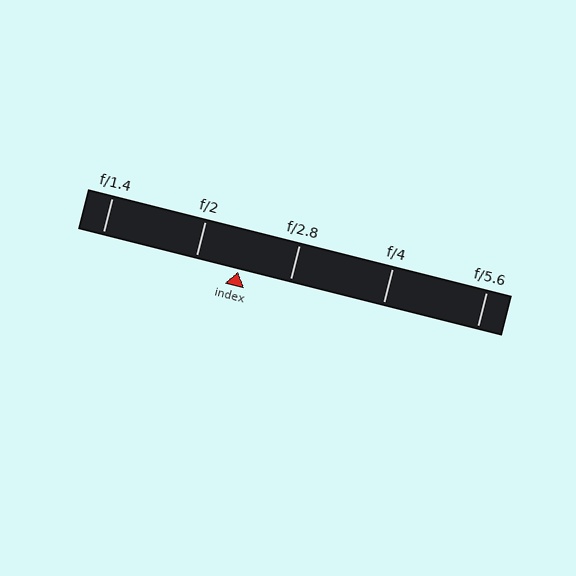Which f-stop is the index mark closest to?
The index mark is closest to f/2.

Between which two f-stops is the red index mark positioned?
The index mark is between f/2 and f/2.8.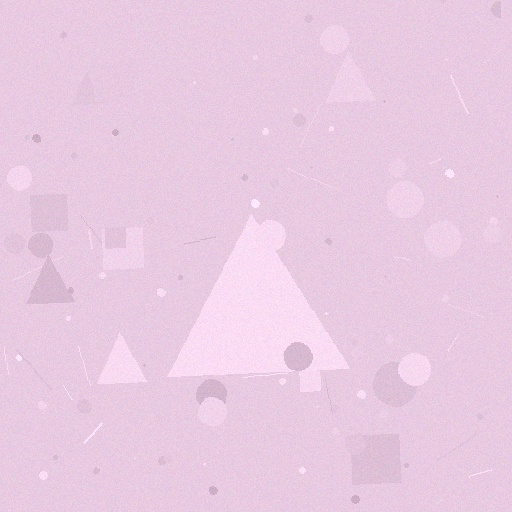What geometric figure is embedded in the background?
A triangle is embedded in the background.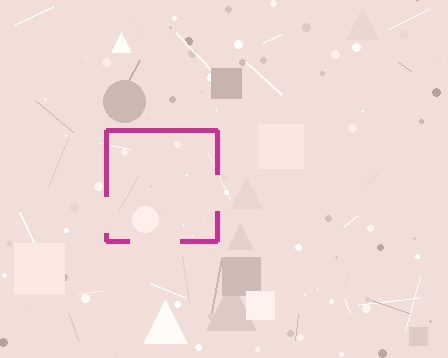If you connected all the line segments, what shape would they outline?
They would outline a square.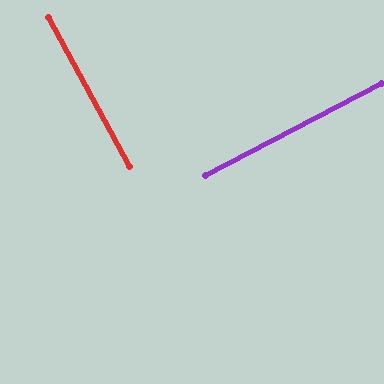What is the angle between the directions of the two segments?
Approximately 89 degrees.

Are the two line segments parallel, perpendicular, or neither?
Perpendicular — they meet at approximately 89°.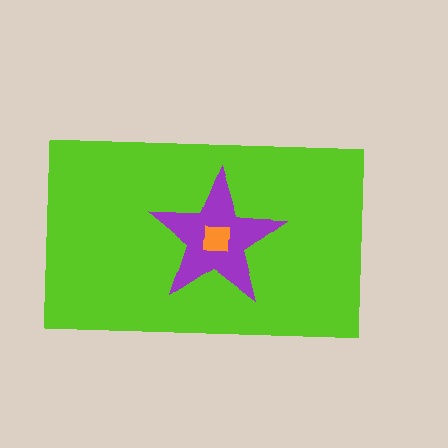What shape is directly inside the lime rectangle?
The purple star.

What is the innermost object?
The orange square.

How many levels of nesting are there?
3.